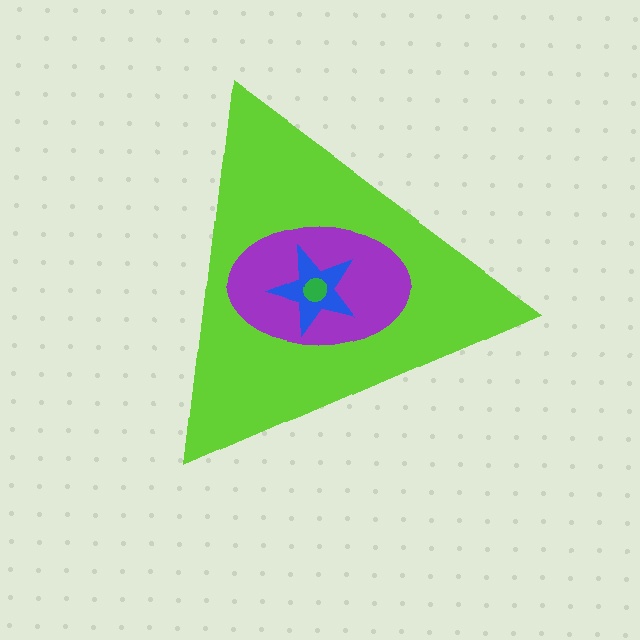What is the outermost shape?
The lime triangle.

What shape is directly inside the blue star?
The green circle.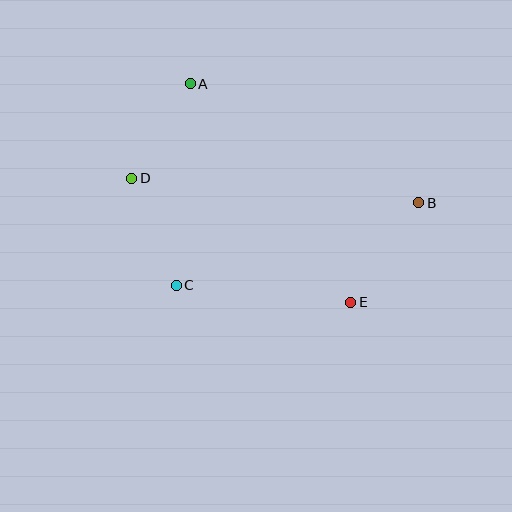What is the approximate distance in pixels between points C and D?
The distance between C and D is approximately 116 pixels.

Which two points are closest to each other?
Points A and D are closest to each other.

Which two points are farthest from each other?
Points B and D are farthest from each other.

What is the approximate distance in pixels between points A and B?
The distance between A and B is approximately 258 pixels.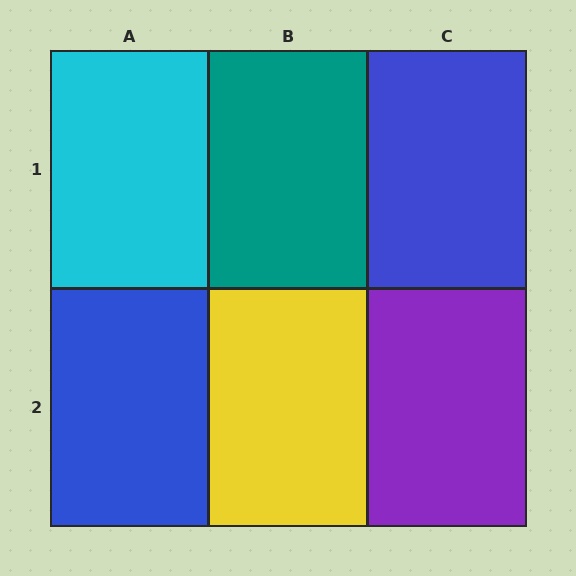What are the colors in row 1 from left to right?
Cyan, teal, blue.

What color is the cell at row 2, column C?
Purple.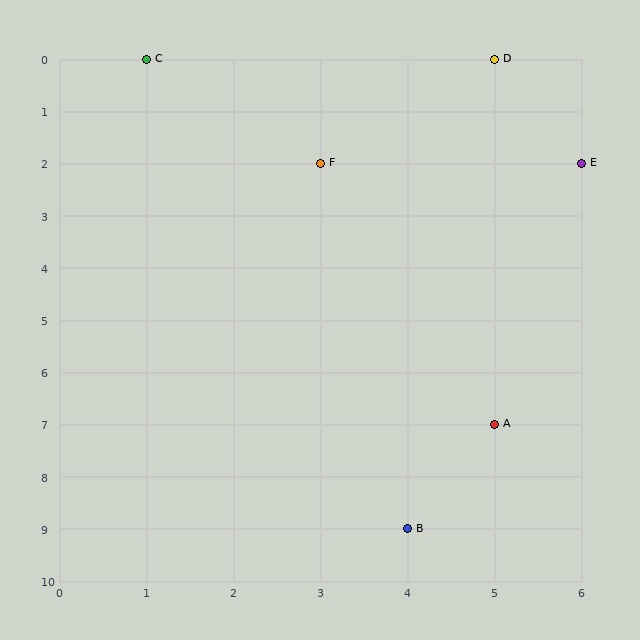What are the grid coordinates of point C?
Point C is at grid coordinates (1, 0).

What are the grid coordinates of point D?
Point D is at grid coordinates (5, 0).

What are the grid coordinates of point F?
Point F is at grid coordinates (3, 2).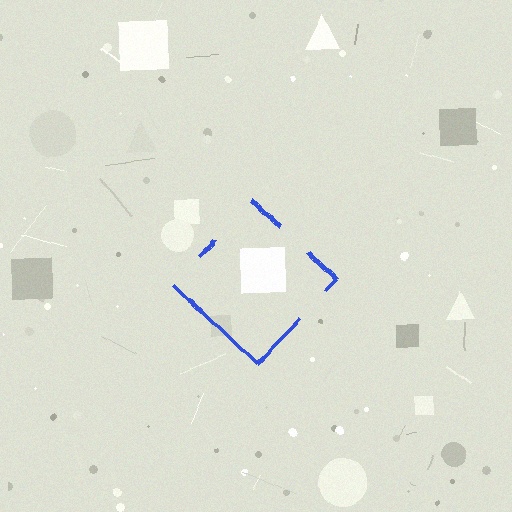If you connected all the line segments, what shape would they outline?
They would outline a diamond.